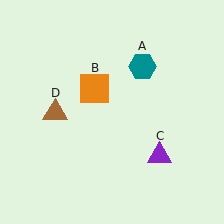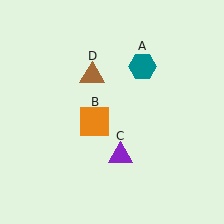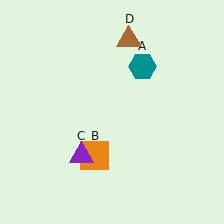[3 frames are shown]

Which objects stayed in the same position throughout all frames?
Teal hexagon (object A) remained stationary.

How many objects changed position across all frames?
3 objects changed position: orange square (object B), purple triangle (object C), brown triangle (object D).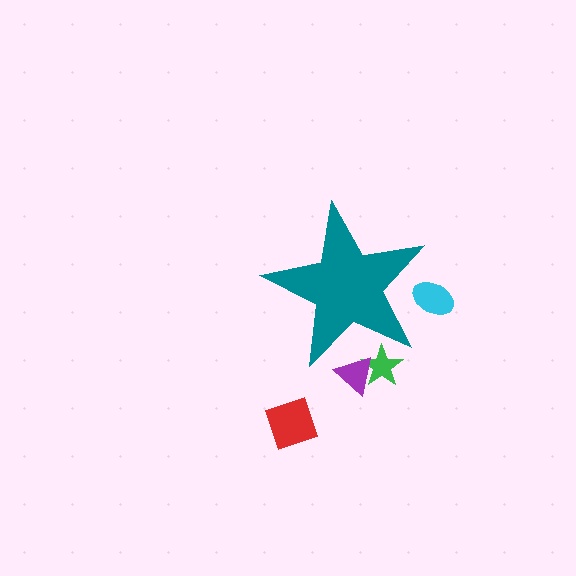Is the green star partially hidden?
Yes, the green star is partially hidden behind the teal star.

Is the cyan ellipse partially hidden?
Yes, the cyan ellipse is partially hidden behind the teal star.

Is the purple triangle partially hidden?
Yes, the purple triangle is partially hidden behind the teal star.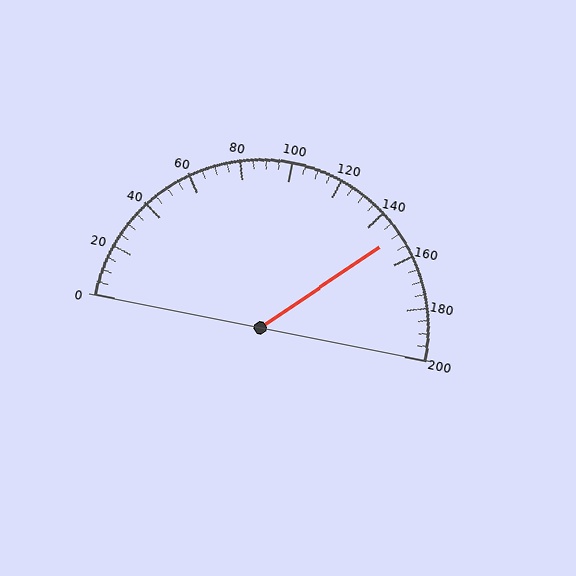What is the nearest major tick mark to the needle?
The nearest major tick mark is 160.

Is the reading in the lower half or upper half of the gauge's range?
The reading is in the upper half of the range (0 to 200).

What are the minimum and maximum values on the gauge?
The gauge ranges from 0 to 200.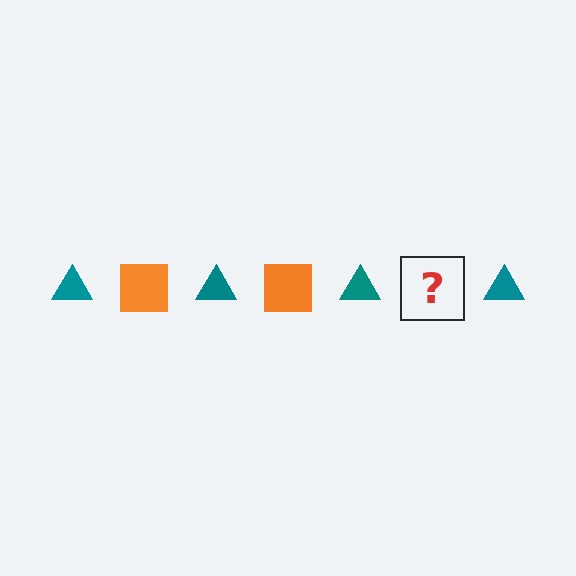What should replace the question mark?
The question mark should be replaced with an orange square.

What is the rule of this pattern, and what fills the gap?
The rule is that the pattern alternates between teal triangle and orange square. The gap should be filled with an orange square.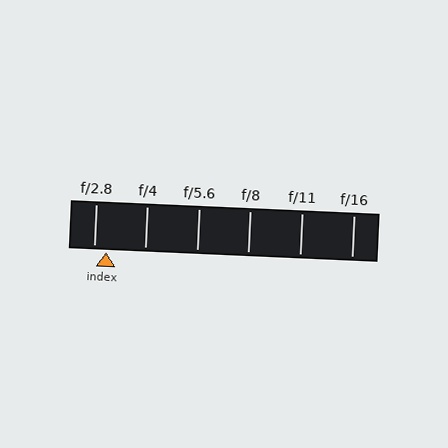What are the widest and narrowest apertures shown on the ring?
The widest aperture shown is f/2.8 and the narrowest is f/16.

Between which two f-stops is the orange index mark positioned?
The index mark is between f/2.8 and f/4.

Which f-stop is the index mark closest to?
The index mark is closest to f/2.8.